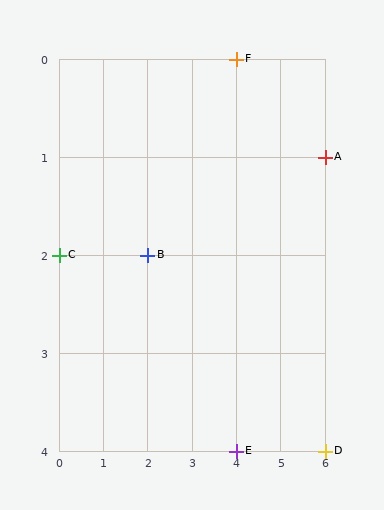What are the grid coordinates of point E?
Point E is at grid coordinates (4, 4).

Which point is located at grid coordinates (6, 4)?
Point D is at (6, 4).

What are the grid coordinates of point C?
Point C is at grid coordinates (0, 2).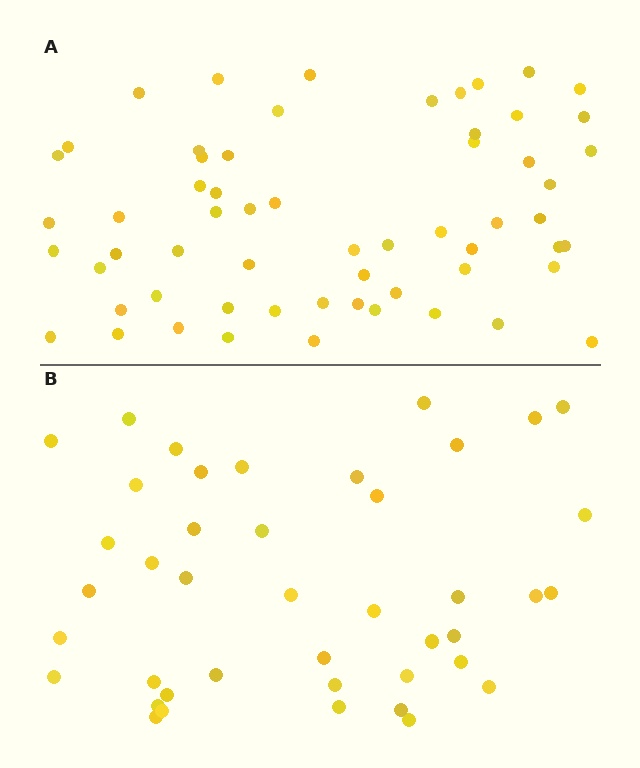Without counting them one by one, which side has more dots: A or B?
Region A (the top region) has more dots.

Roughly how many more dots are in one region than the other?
Region A has approximately 20 more dots than region B.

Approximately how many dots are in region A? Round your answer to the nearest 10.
About 60 dots.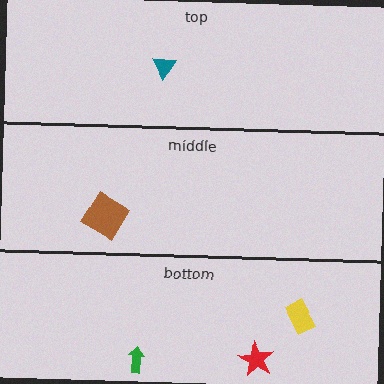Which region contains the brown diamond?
The middle region.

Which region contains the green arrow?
The bottom region.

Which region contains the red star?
The bottom region.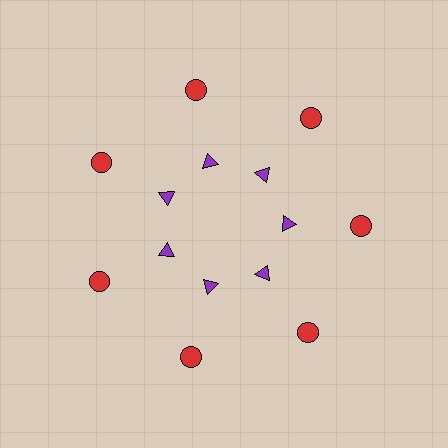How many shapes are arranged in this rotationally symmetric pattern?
There are 14 shapes, arranged in 7 groups of 2.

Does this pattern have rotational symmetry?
Yes, this pattern has 7-fold rotational symmetry. It looks the same after rotating 51 degrees around the center.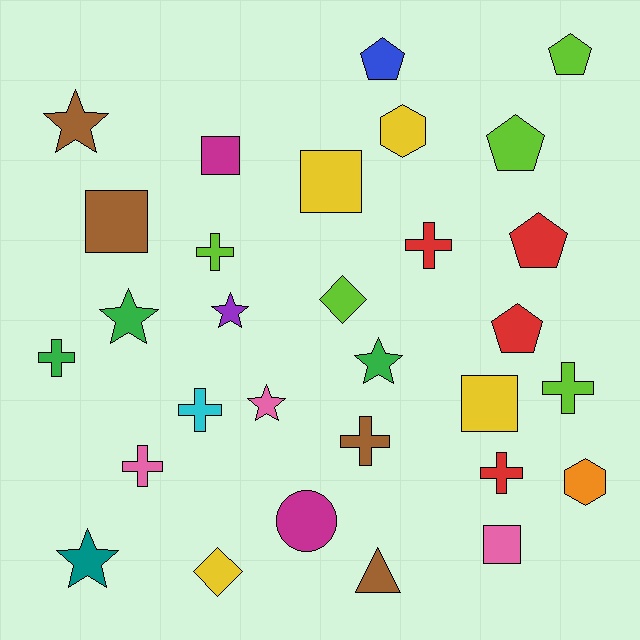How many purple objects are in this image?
There is 1 purple object.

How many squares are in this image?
There are 5 squares.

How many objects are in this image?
There are 30 objects.